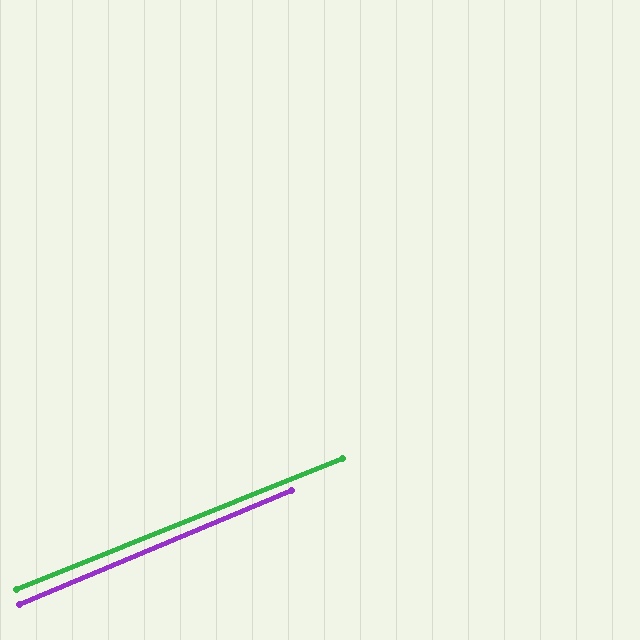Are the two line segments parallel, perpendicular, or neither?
Parallel — their directions differ by only 0.9°.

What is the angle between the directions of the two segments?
Approximately 1 degree.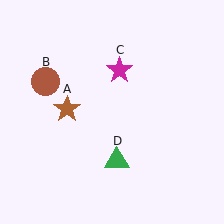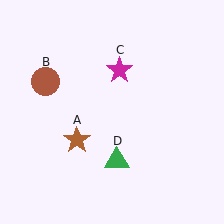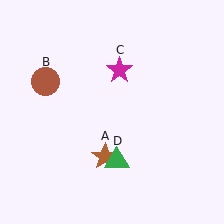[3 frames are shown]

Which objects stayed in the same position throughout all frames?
Brown circle (object B) and magenta star (object C) and green triangle (object D) remained stationary.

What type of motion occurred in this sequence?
The brown star (object A) rotated counterclockwise around the center of the scene.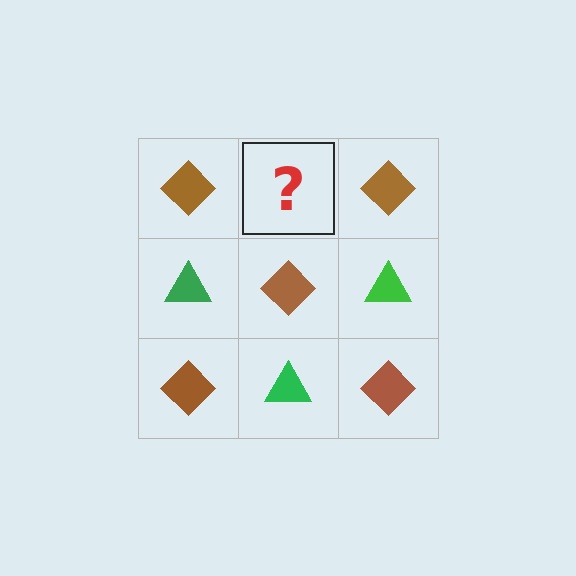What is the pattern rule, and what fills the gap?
The rule is that it alternates brown diamond and green triangle in a checkerboard pattern. The gap should be filled with a green triangle.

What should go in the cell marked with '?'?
The missing cell should contain a green triangle.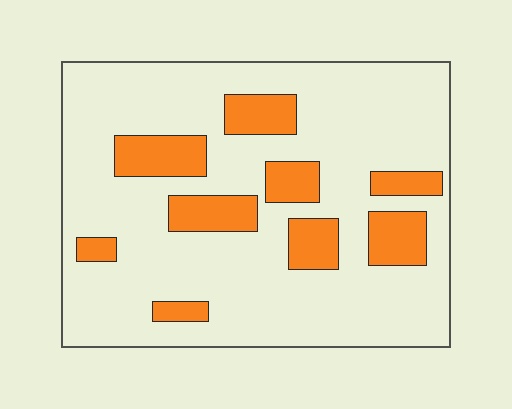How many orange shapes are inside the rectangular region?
9.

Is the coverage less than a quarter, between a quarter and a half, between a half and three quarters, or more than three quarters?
Less than a quarter.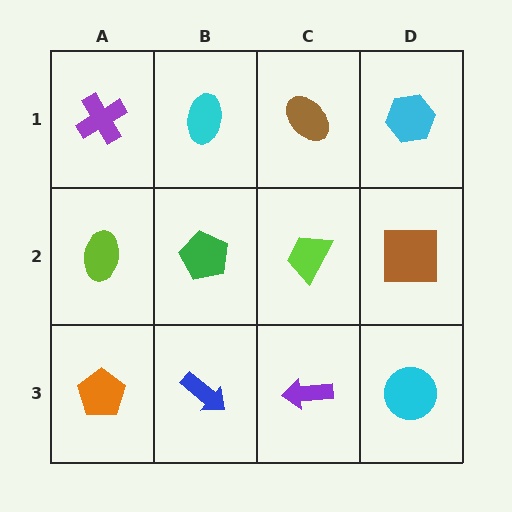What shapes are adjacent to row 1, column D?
A brown square (row 2, column D), a brown ellipse (row 1, column C).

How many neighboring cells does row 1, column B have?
3.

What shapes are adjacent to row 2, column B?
A cyan ellipse (row 1, column B), a blue arrow (row 3, column B), a lime ellipse (row 2, column A), a lime trapezoid (row 2, column C).